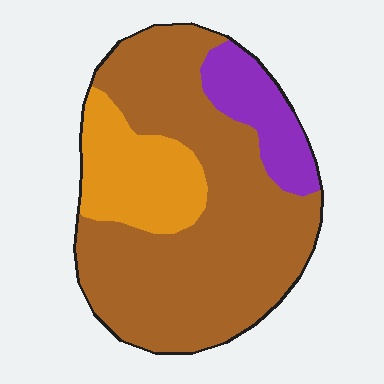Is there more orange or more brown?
Brown.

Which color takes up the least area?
Purple, at roughly 15%.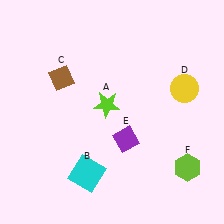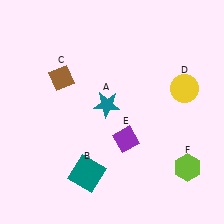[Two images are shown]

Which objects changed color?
A changed from lime to teal. B changed from cyan to teal.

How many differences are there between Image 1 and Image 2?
There are 2 differences between the two images.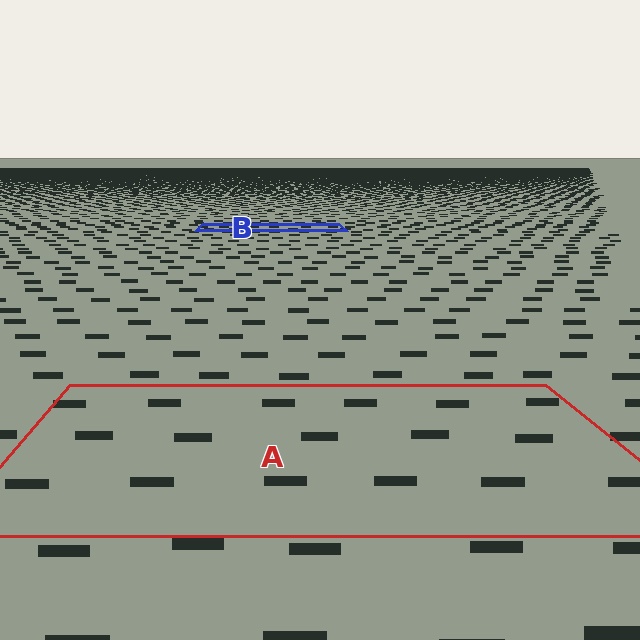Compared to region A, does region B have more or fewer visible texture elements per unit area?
Region B has more texture elements per unit area — they are packed more densely because it is farther away.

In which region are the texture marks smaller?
The texture marks are smaller in region B, because it is farther away.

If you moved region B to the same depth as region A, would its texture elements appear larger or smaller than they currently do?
They would appear larger. At a closer depth, the same texture elements are projected at a bigger on-screen size.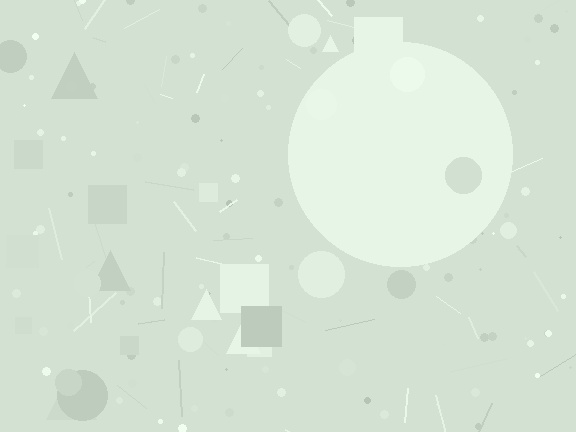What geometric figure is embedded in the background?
A circle is embedded in the background.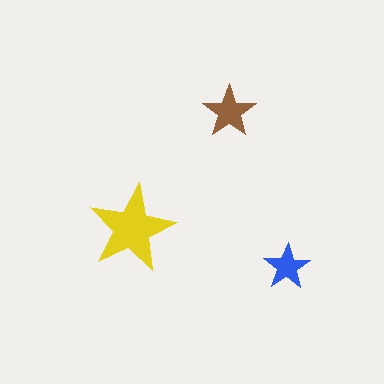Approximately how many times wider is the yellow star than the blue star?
About 2 times wider.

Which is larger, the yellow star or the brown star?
The yellow one.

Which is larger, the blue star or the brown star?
The brown one.